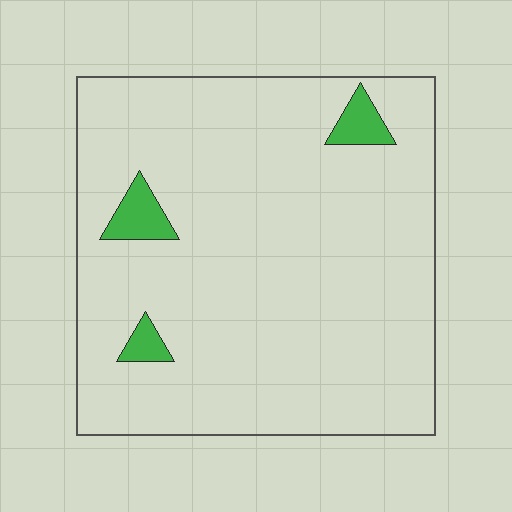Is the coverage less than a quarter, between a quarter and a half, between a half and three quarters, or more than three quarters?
Less than a quarter.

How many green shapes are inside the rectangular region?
3.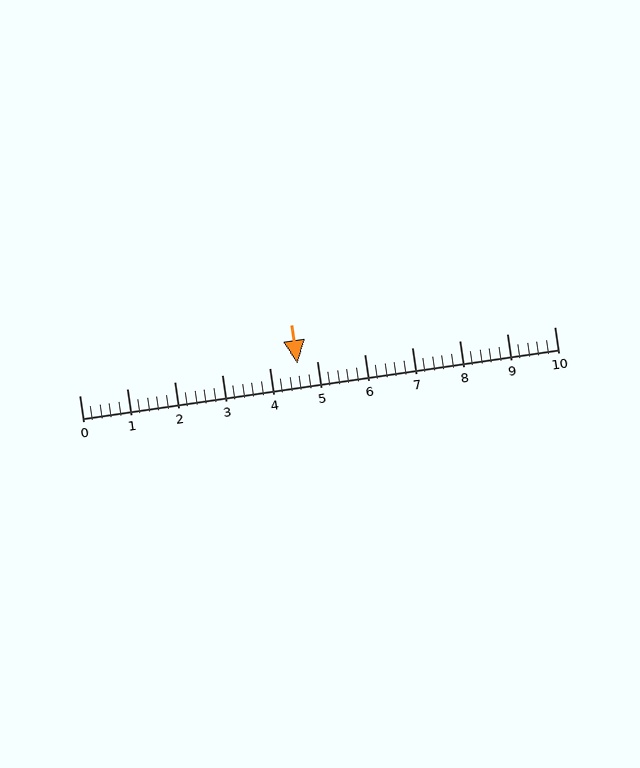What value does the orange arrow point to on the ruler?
The orange arrow points to approximately 4.6.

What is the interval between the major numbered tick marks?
The major tick marks are spaced 1 units apart.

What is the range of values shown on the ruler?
The ruler shows values from 0 to 10.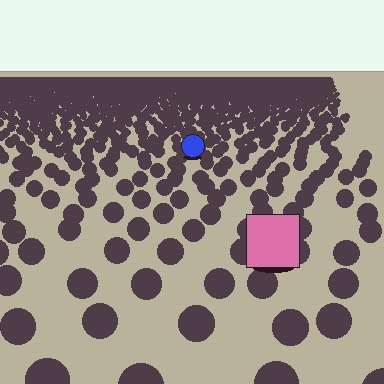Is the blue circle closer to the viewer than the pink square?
No. The pink square is closer — you can tell from the texture gradient: the ground texture is coarser near it.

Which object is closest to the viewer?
The pink square is closest. The texture marks near it are larger and more spread out.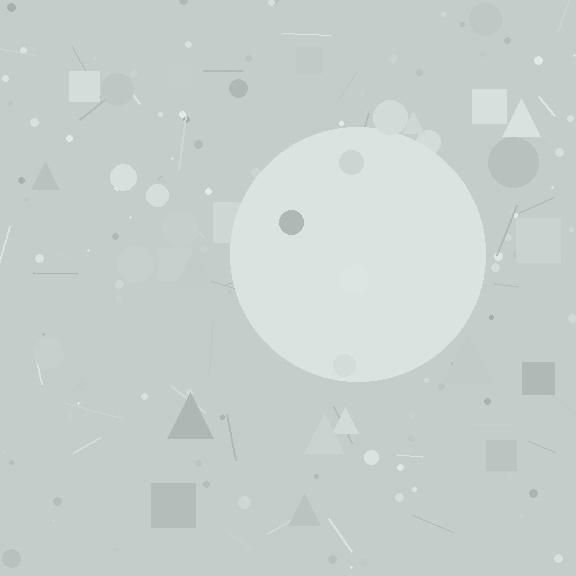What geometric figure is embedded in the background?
A circle is embedded in the background.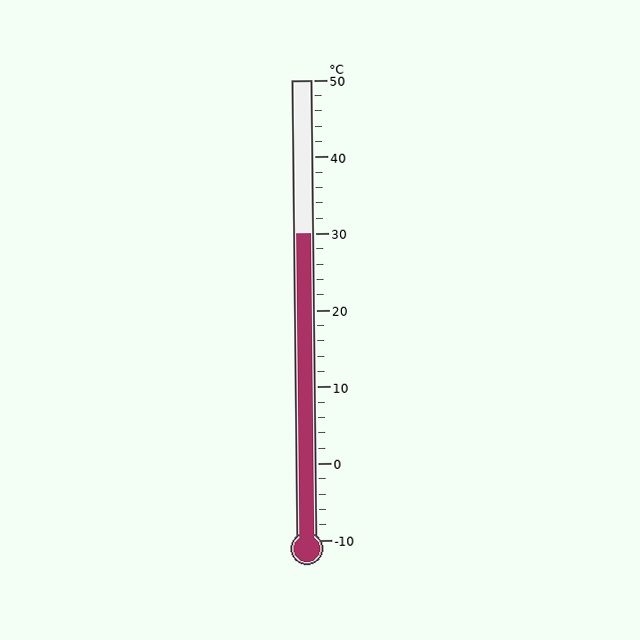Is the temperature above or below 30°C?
The temperature is at 30°C.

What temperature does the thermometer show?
The thermometer shows approximately 30°C.